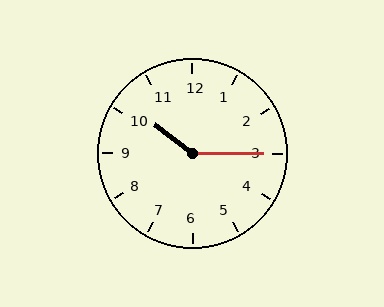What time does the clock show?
10:15.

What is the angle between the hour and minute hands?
Approximately 142 degrees.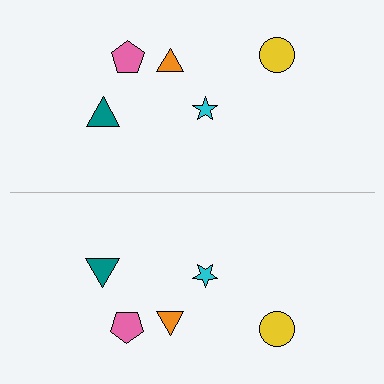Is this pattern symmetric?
Yes, this pattern has bilateral (reflection) symmetry.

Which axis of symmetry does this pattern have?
The pattern has a horizontal axis of symmetry running through the center of the image.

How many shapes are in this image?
There are 10 shapes in this image.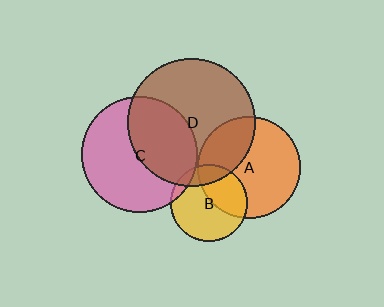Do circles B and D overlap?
Yes.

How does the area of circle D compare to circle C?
Approximately 1.2 times.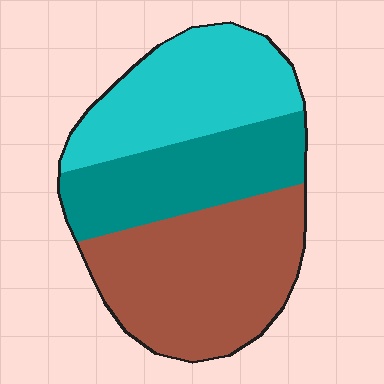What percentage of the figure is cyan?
Cyan covers about 30% of the figure.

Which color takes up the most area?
Brown, at roughly 40%.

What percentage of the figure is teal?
Teal covers 27% of the figure.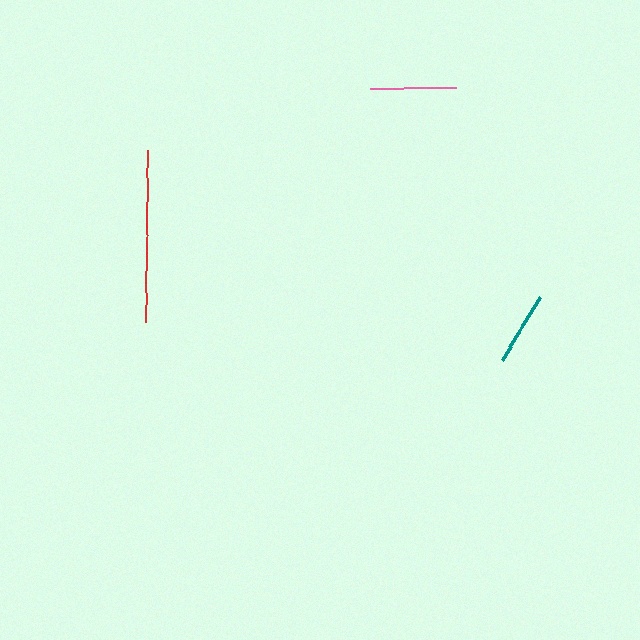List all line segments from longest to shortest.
From longest to shortest: red, pink, teal.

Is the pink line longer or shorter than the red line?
The red line is longer than the pink line.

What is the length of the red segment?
The red segment is approximately 171 pixels long.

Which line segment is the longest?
The red line is the longest at approximately 171 pixels.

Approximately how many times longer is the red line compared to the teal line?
The red line is approximately 2.3 times the length of the teal line.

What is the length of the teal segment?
The teal segment is approximately 73 pixels long.